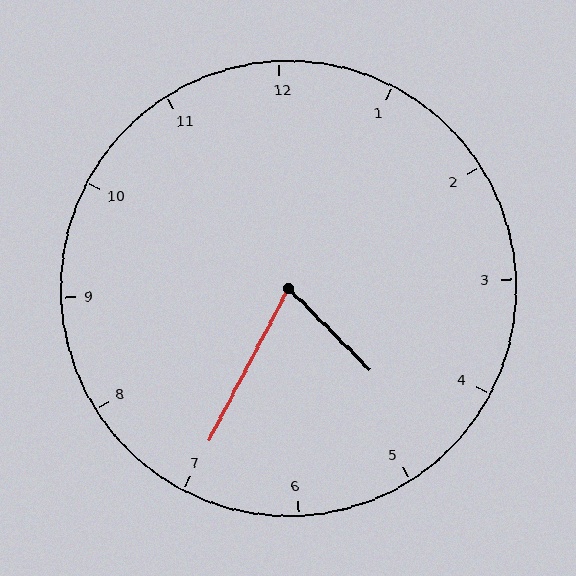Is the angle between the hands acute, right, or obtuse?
It is acute.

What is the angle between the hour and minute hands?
Approximately 72 degrees.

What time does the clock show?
4:35.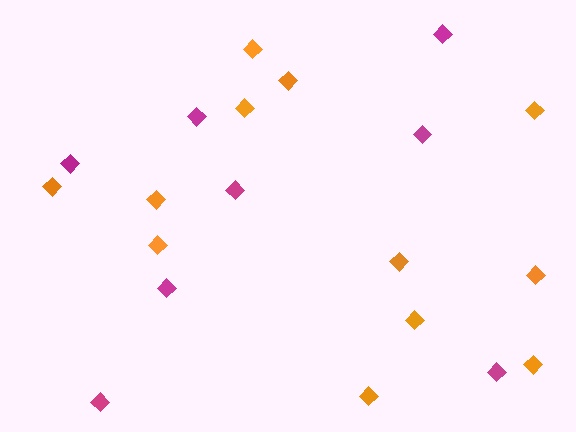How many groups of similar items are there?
There are 2 groups: one group of orange diamonds (12) and one group of magenta diamonds (8).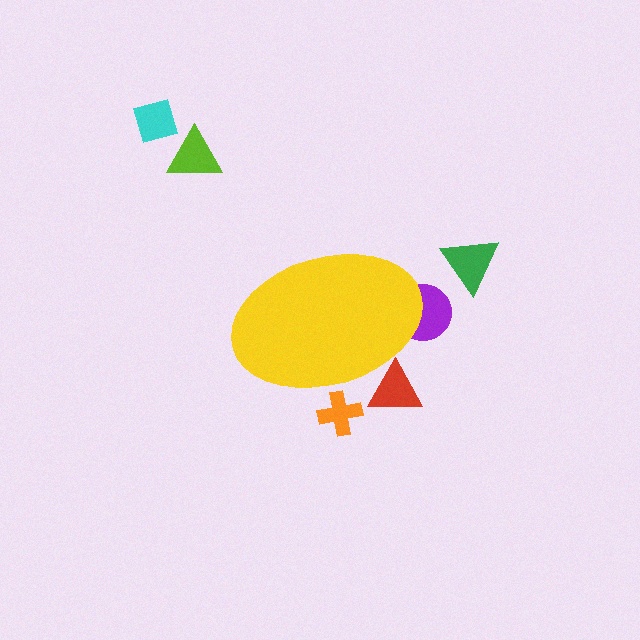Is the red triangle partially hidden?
Yes, the red triangle is partially hidden behind the yellow ellipse.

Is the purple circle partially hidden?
Yes, the purple circle is partially hidden behind the yellow ellipse.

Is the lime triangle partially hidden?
No, the lime triangle is fully visible.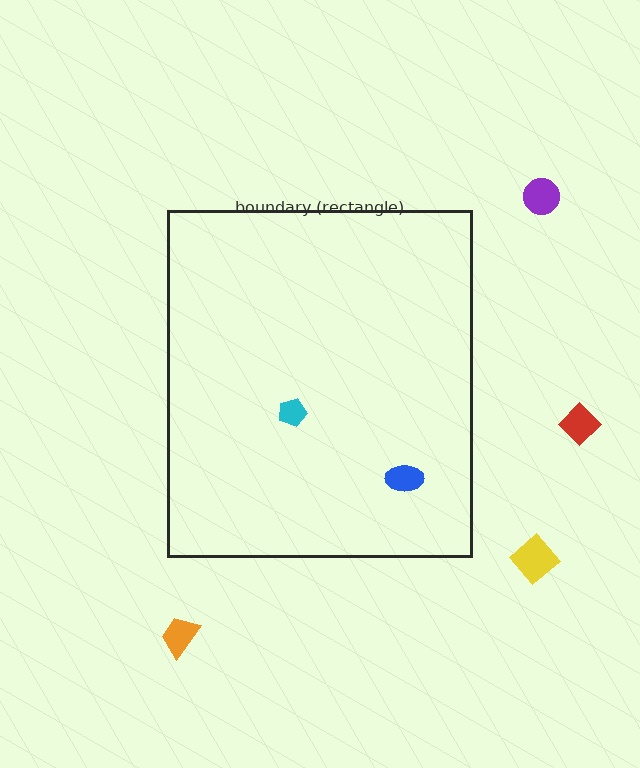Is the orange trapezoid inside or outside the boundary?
Outside.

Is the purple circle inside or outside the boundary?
Outside.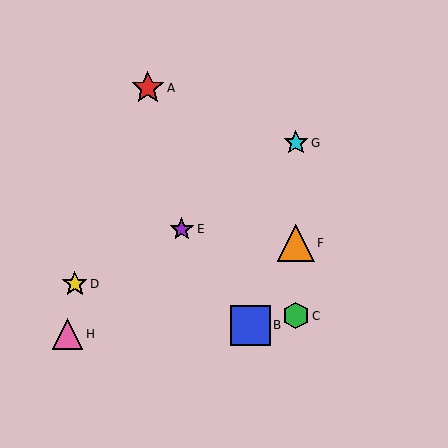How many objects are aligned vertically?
3 objects (C, F, G) are aligned vertically.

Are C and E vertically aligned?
No, C is at x≈296 and E is at x≈182.